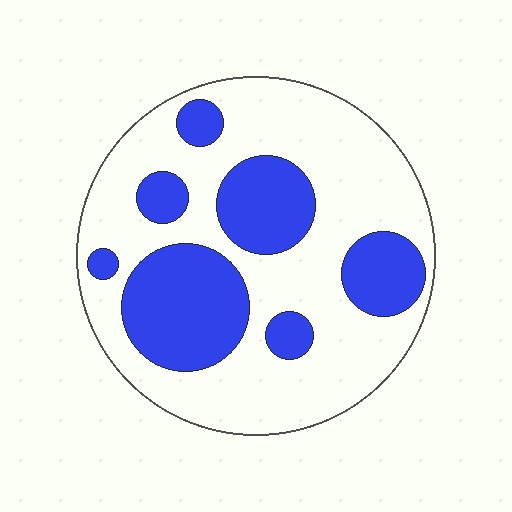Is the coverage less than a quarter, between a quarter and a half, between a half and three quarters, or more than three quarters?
Between a quarter and a half.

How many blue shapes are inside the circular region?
7.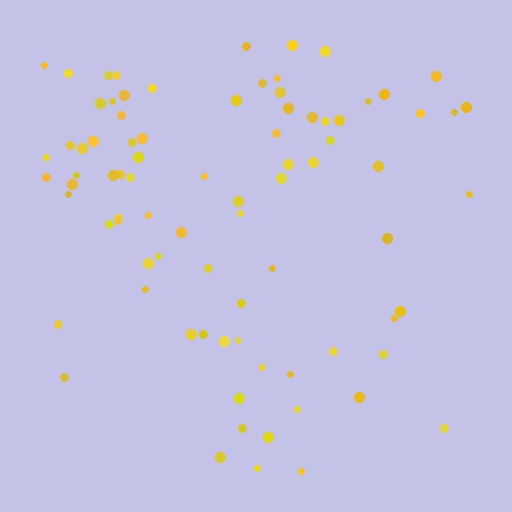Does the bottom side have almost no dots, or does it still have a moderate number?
Still a moderate number, just noticeably fewer than the top.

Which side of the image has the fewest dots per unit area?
The bottom.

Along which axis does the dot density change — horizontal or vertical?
Vertical.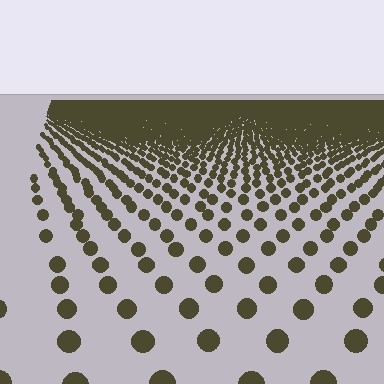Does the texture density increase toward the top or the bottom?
Density increases toward the top.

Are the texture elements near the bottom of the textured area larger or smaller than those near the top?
Larger. Near the bottom, elements are closer to the viewer and appear at a bigger on-screen size.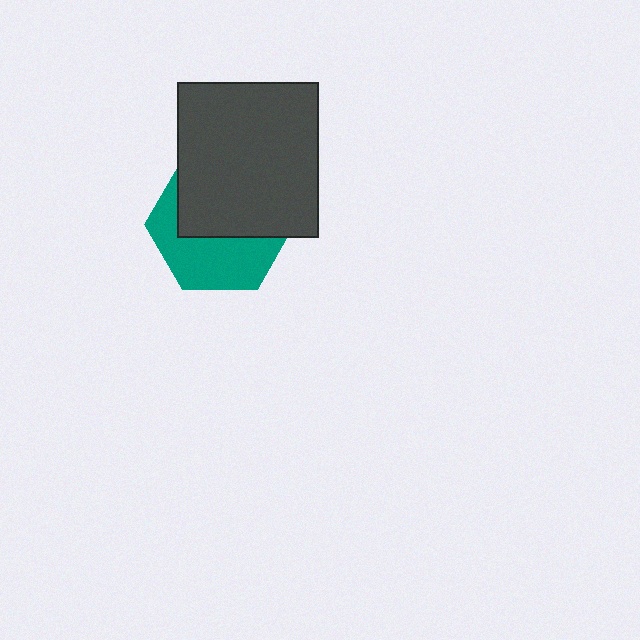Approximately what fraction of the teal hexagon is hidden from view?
Roughly 54% of the teal hexagon is hidden behind the dark gray rectangle.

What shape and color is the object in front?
The object in front is a dark gray rectangle.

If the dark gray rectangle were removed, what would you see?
You would see the complete teal hexagon.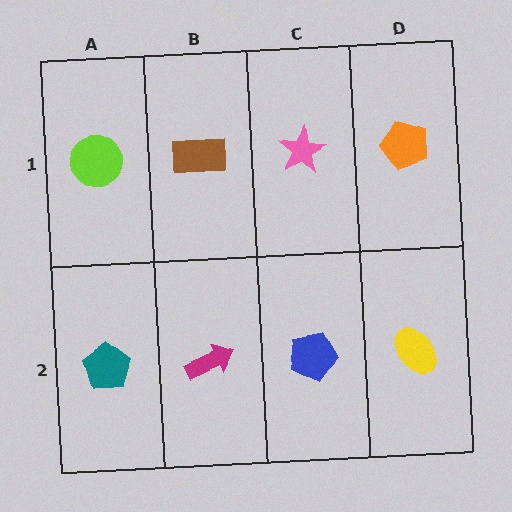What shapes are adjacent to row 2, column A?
A lime circle (row 1, column A), a magenta arrow (row 2, column B).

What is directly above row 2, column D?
An orange pentagon.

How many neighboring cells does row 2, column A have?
2.